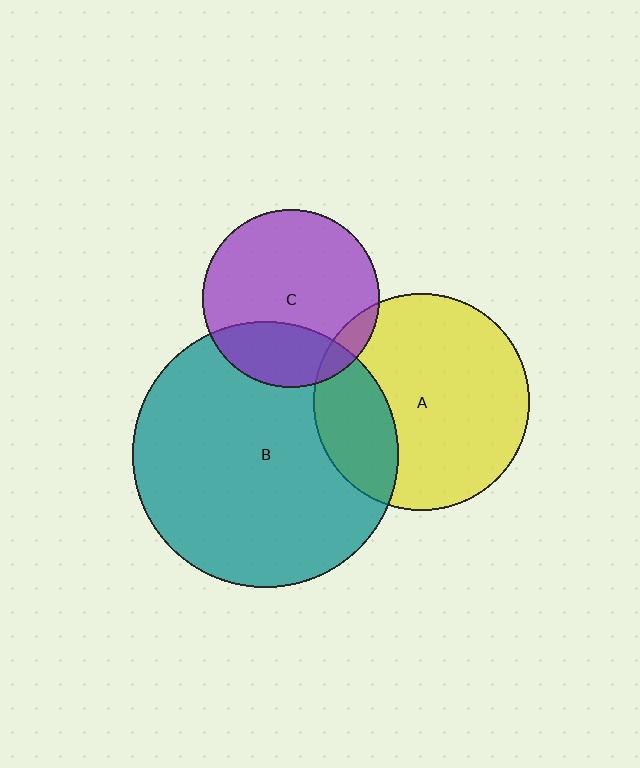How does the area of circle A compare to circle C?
Approximately 1.5 times.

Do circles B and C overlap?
Yes.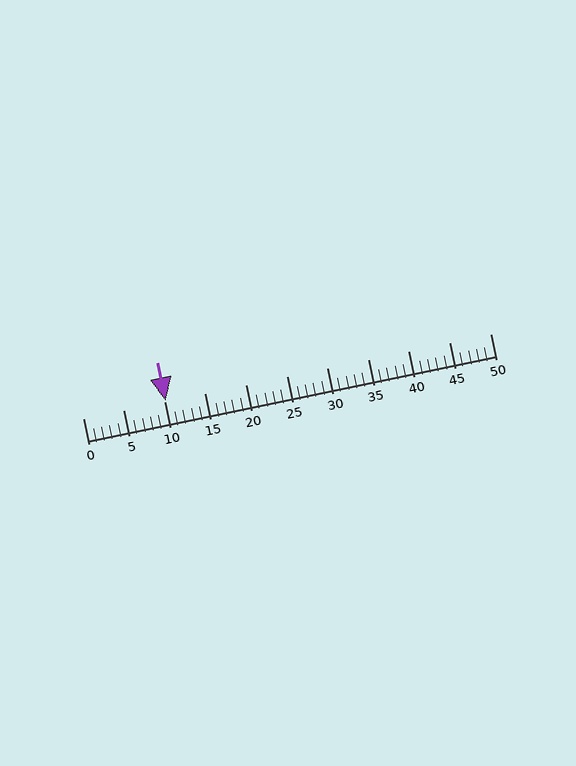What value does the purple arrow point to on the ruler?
The purple arrow points to approximately 10.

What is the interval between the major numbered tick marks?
The major tick marks are spaced 5 units apart.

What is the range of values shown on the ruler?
The ruler shows values from 0 to 50.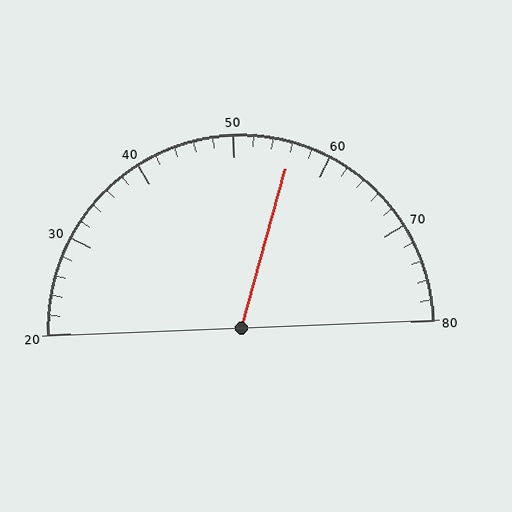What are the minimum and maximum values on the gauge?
The gauge ranges from 20 to 80.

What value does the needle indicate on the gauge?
The needle indicates approximately 56.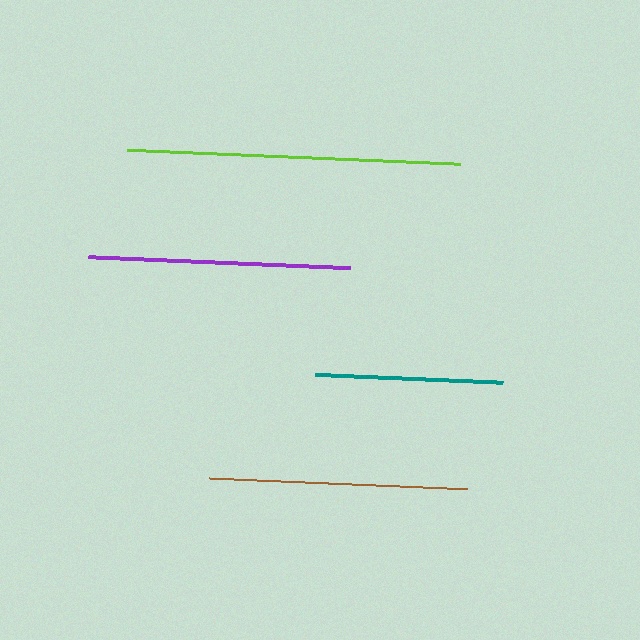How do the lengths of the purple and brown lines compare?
The purple and brown lines are approximately the same length.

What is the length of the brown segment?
The brown segment is approximately 258 pixels long.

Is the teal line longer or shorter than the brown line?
The brown line is longer than the teal line.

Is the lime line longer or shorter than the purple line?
The lime line is longer than the purple line.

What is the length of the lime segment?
The lime segment is approximately 333 pixels long.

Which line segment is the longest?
The lime line is the longest at approximately 333 pixels.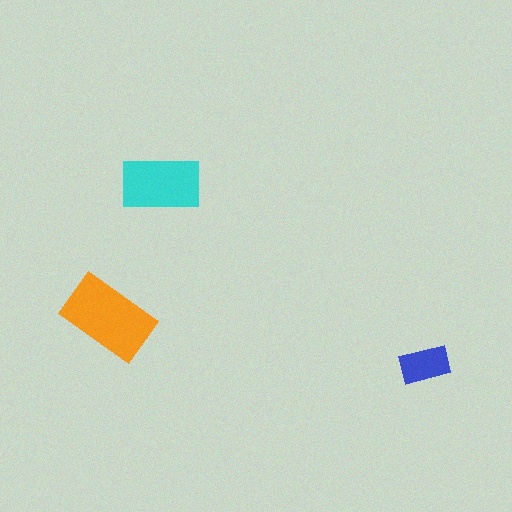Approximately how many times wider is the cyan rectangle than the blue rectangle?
About 1.5 times wider.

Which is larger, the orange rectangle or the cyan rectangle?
The orange one.